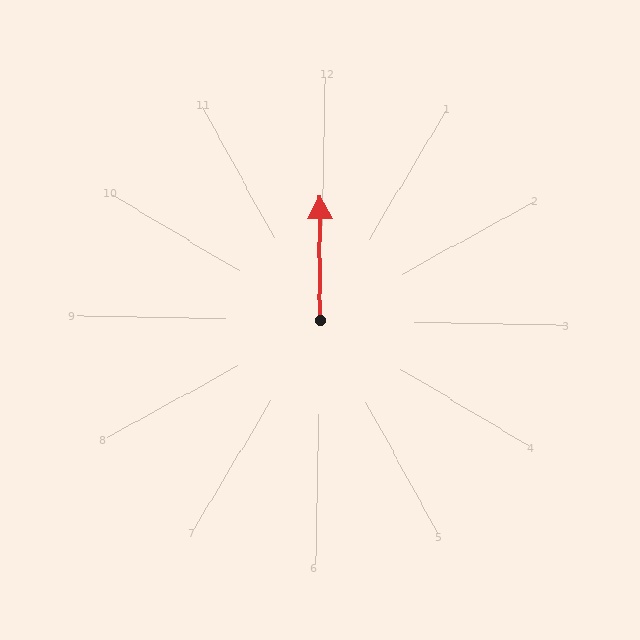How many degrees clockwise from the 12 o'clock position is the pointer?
Approximately 359 degrees.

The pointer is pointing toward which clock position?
Roughly 12 o'clock.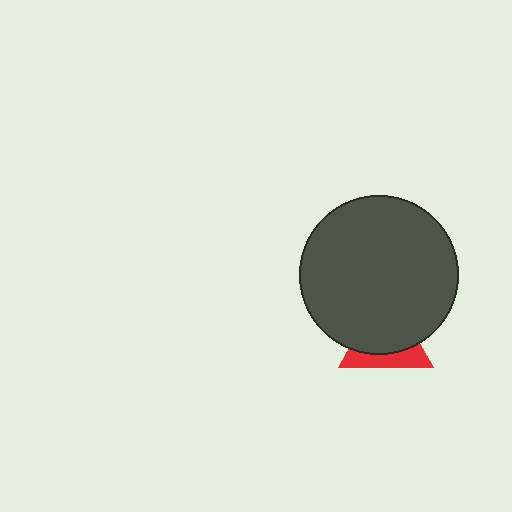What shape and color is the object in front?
The object in front is a dark gray circle.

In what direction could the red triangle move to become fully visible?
The red triangle could move down. That would shift it out from behind the dark gray circle entirely.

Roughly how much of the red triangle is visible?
A small part of it is visible (roughly 34%).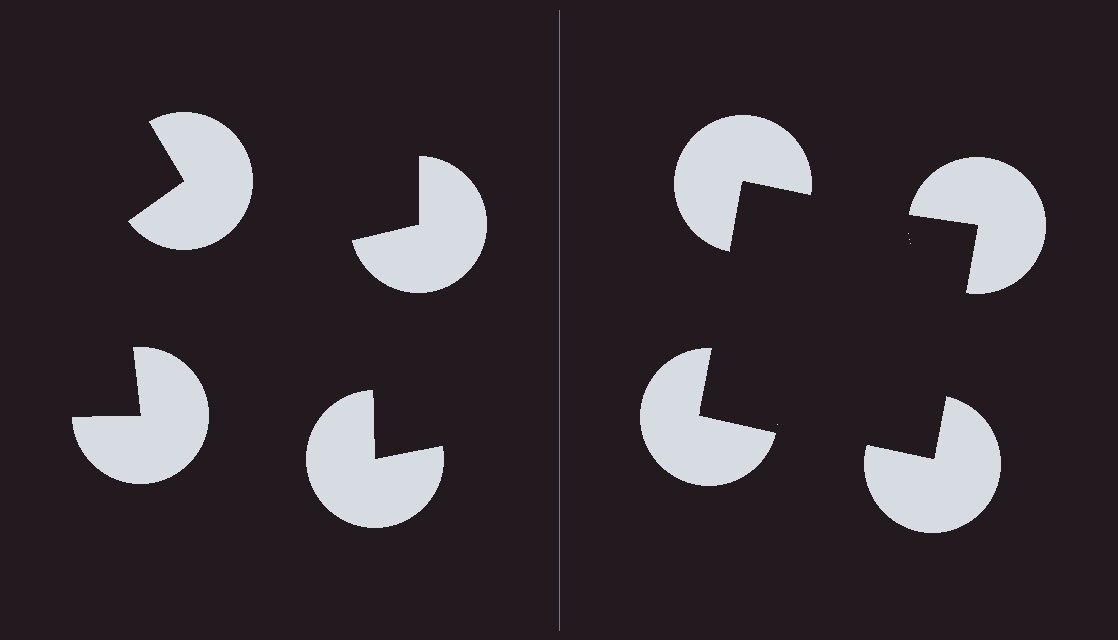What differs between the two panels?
The pac-man discs are positioned identically on both sides; only the wedge orientations differ. On the right they align to a square; on the left they are misaligned.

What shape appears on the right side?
An illusory square.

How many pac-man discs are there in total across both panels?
8 — 4 on each side.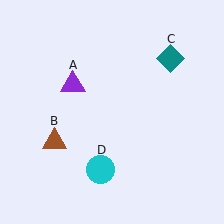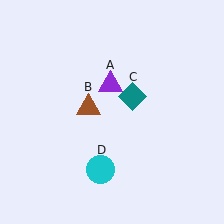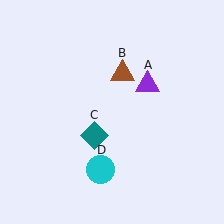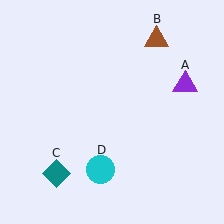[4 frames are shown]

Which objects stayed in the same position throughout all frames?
Cyan circle (object D) remained stationary.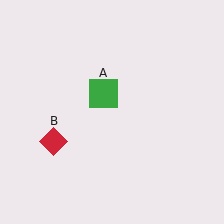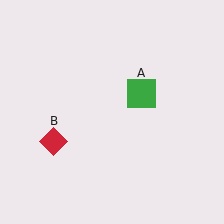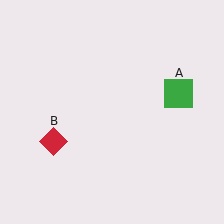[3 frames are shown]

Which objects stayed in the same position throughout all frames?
Red diamond (object B) remained stationary.